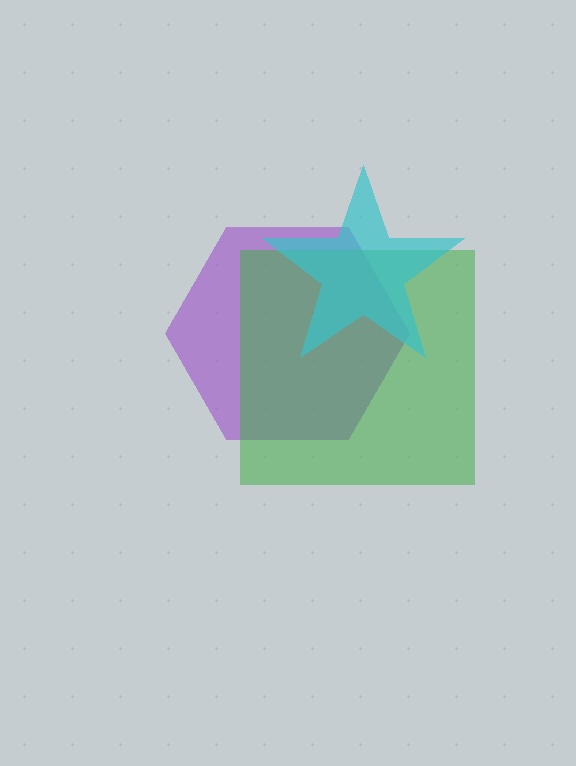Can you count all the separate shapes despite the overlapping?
Yes, there are 3 separate shapes.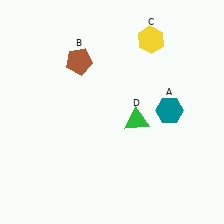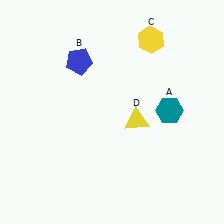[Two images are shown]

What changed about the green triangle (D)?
In Image 1, D is green. In Image 2, it changed to yellow.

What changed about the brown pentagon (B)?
In Image 1, B is brown. In Image 2, it changed to blue.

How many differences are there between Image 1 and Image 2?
There are 2 differences between the two images.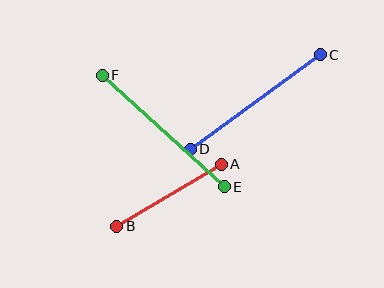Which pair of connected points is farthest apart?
Points E and F are farthest apart.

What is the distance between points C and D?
The distance is approximately 161 pixels.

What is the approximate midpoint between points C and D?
The midpoint is at approximately (255, 102) pixels.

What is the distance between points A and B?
The distance is approximately 122 pixels.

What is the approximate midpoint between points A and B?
The midpoint is at approximately (169, 195) pixels.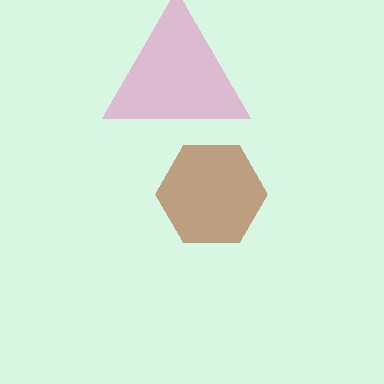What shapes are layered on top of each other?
The layered shapes are: a brown hexagon, a pink triangle.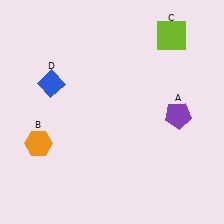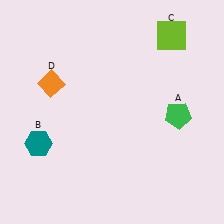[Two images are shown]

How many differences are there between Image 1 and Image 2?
There are 3 differences between the two images.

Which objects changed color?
A changed from purple to green. B changed from orange to teal. D changed from blue to orange.